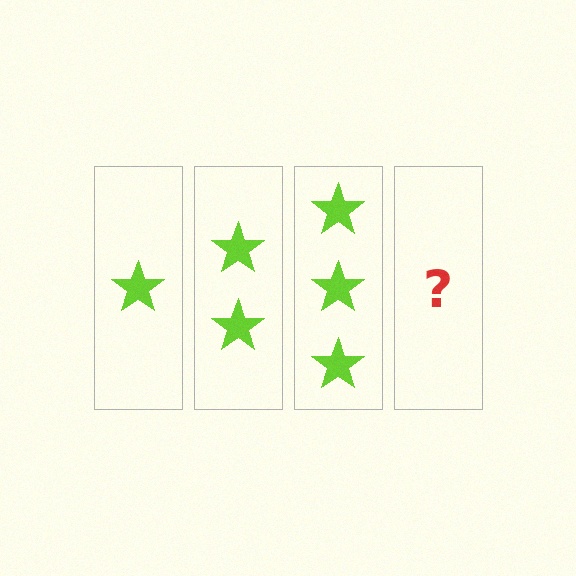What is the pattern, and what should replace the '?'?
The pattern is that each step adds one more star. The '?' should be 4 stars.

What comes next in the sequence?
The next element should be 4 stars.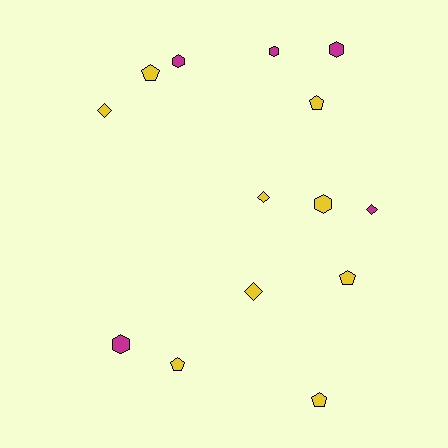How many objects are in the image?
There are 14 objects.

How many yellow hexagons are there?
There is 1 yellow hexagon.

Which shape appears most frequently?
Hexagon, with 5 objects.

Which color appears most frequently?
Yellow, with 9 objects.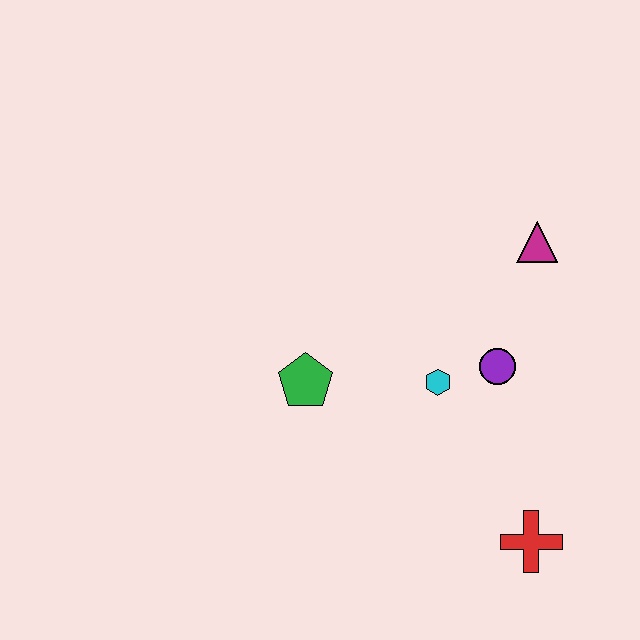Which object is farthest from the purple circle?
The green pentagon is farthest from the purple circle.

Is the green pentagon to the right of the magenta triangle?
No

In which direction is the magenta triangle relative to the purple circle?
The magenta triangle is above the purple circle.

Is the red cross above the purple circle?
No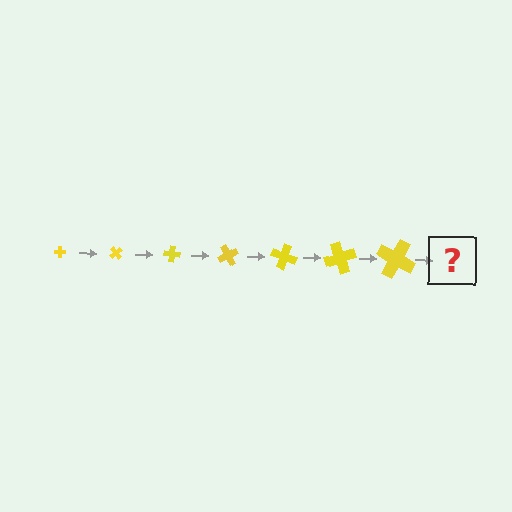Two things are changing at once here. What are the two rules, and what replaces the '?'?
The two rules are that the cross grows larger each step and it rotates 50 degrees each step. The '?' should be a cross, larger than the previous one and rotated 350 degrees from the start.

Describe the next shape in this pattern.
It should be a cross, larger than the previous one and rotated 350 degrees from the start.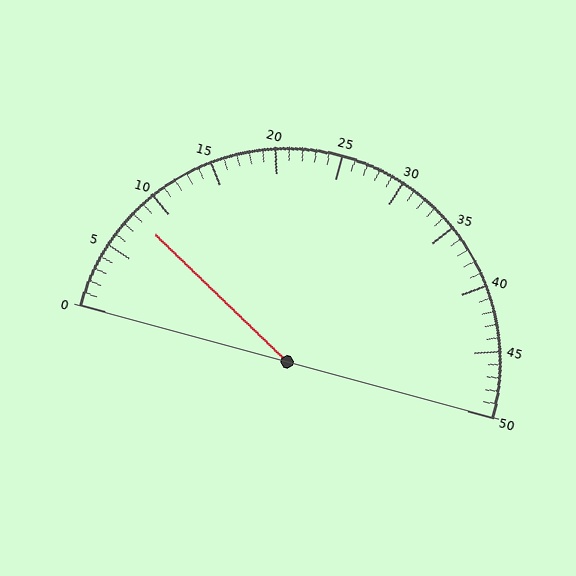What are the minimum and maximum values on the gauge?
The gauge ranges from 0 to 50.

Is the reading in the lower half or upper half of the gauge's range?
The reading is in the lower half of the range (0 to 50).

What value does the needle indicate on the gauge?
The needle indicates approximately 8.